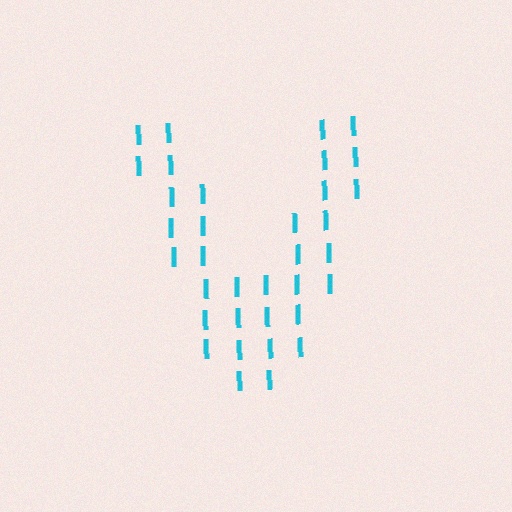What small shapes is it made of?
It is made of small letter I's.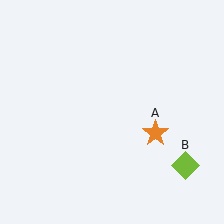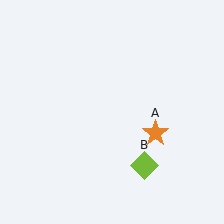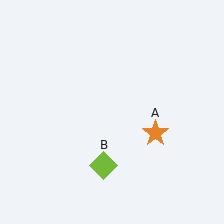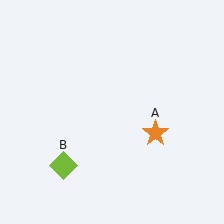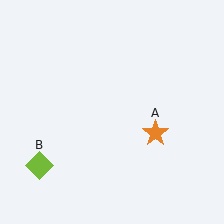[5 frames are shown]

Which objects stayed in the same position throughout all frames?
Orange star (object A) remained stationary.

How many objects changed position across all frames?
1 object changed position: lime diamond (object B).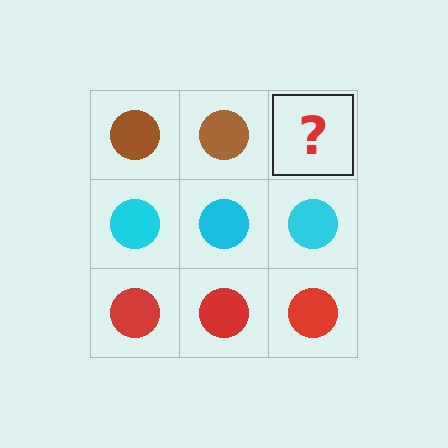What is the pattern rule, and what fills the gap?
The rule is that each row has a consistent color. The gap should be filled with a brown circle.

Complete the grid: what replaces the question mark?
The question mark should be replaced with a brown circle.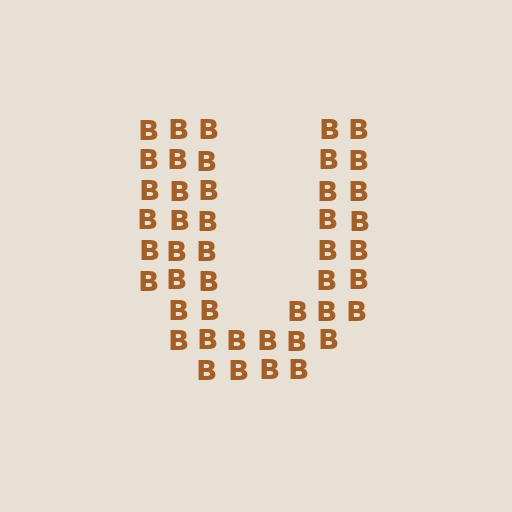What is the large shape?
The large shape is the letter U.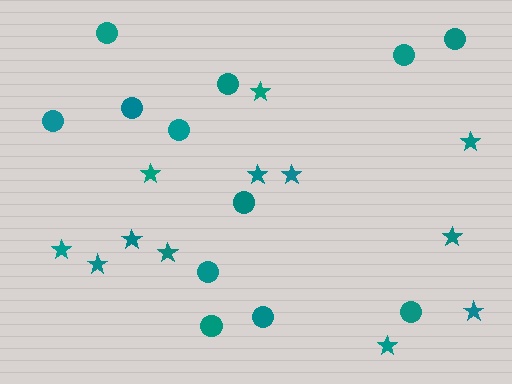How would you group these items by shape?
There are 2 groups: one group of stars (12) and one group of circles (12).